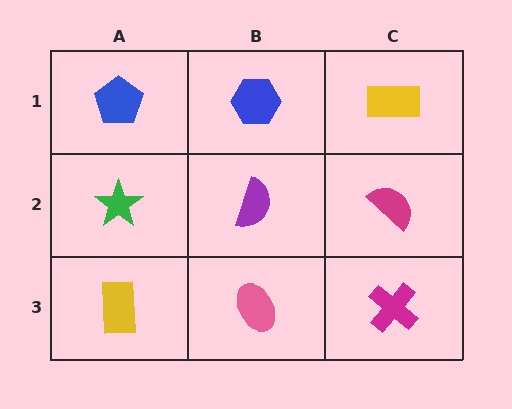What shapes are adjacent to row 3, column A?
A green star (row 2, column A), a pink ellipse (row 3, column B).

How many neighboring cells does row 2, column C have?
3.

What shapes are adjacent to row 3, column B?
A purple semicircle (row 2, column B), a yellow rectangle (row 3, column A), a magenta cross (row 3, column C).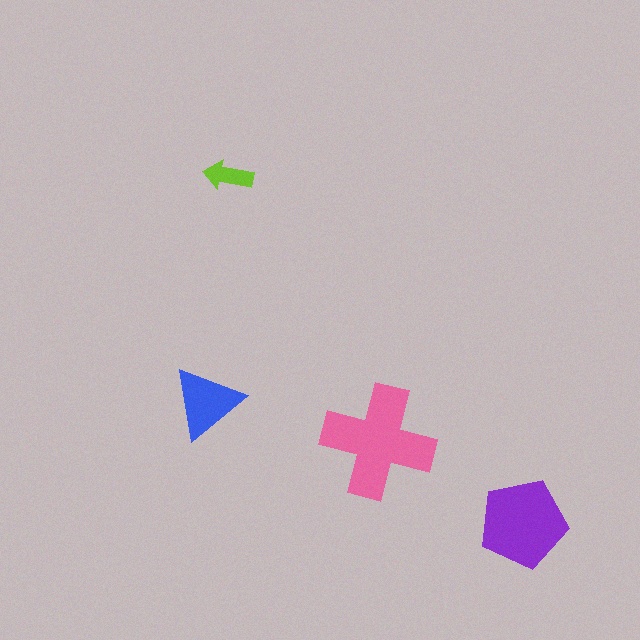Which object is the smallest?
The lime arrow.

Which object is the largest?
The pink cross.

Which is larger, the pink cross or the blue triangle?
The pink cross.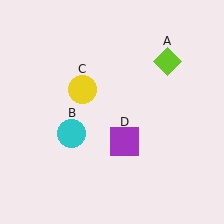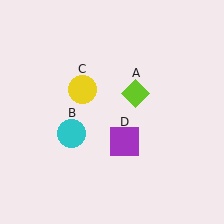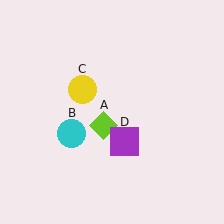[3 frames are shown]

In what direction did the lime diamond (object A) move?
The lime diamond (object A) moved down and to the left.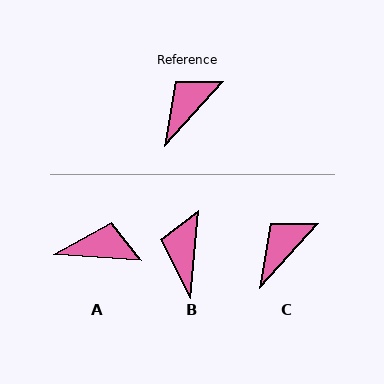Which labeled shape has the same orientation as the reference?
C.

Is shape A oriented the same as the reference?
No, it is off by about 51 degrees.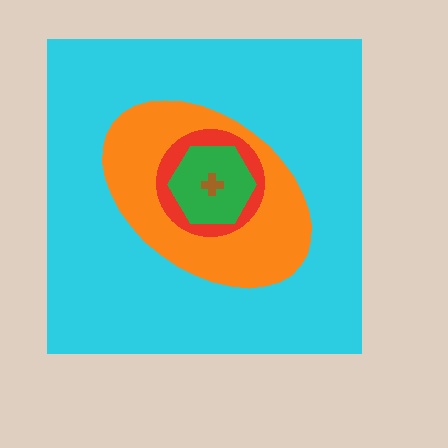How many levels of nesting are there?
5.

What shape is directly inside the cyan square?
The orange ellipse.